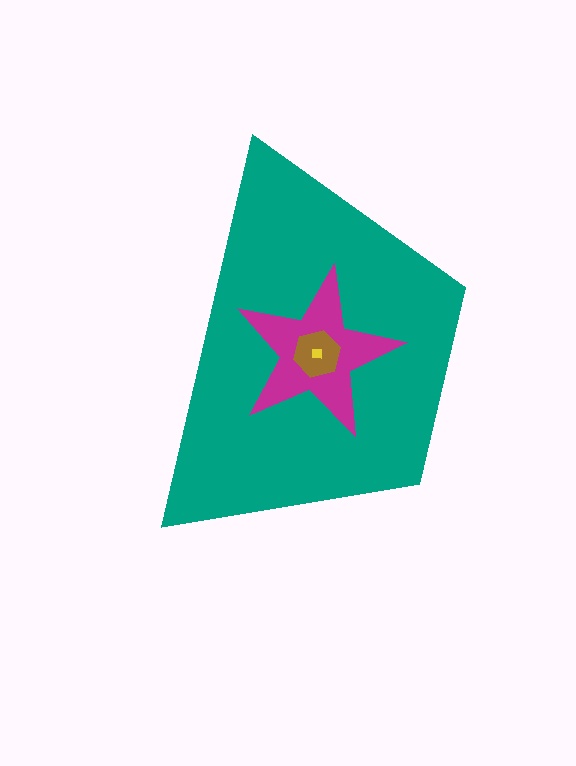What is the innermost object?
The yellow square.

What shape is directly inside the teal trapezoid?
The magenta star.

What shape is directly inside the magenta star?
The brown hexagon.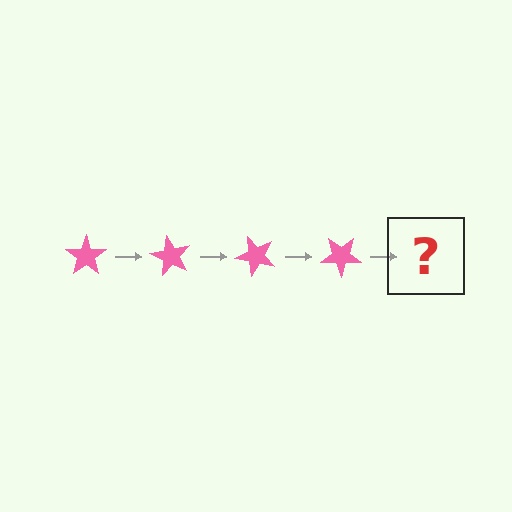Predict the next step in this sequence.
The next step is a pink star rotated 240 degrees.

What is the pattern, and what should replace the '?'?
The pattern is that the star rotates 60 degrees each step. The '?' should be a pink star rotated 240 degrees.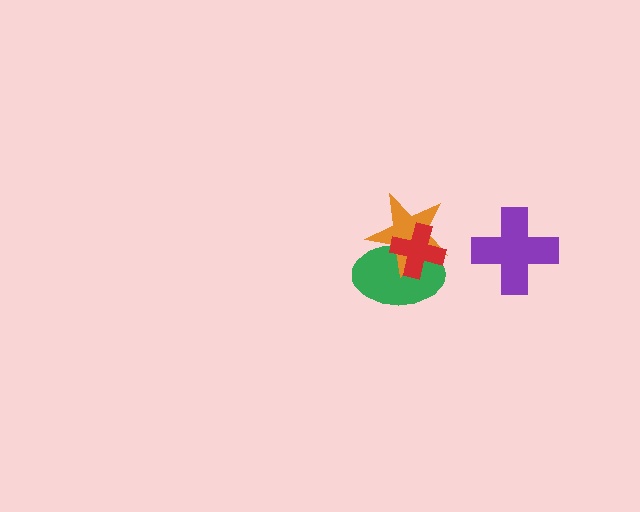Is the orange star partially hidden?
Yes, it is partially covered by another shape.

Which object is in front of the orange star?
The red cross is in front of the orange star.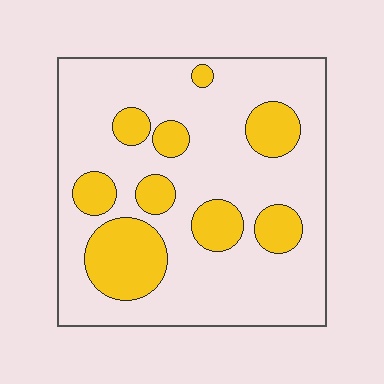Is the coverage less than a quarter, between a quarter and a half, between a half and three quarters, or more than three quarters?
Less than a quarter.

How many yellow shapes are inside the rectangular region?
9.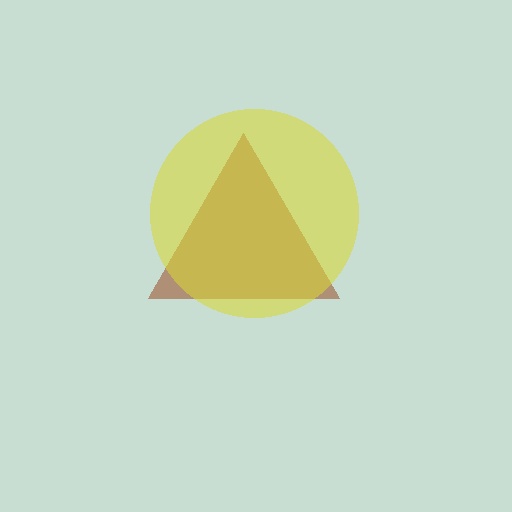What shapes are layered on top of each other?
The layered shapes are: a brown triangle, a yellow circle.